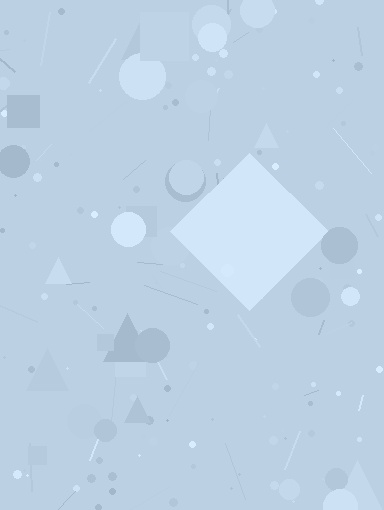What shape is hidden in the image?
A diamond is hidden in the image.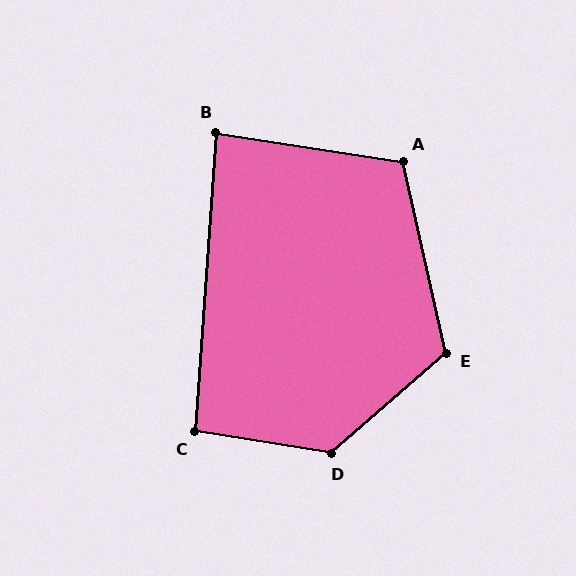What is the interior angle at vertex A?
Approximately 111 degrees (obtuse).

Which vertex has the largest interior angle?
D, at approximately 130 degrees.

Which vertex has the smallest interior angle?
B, at approximately 85 degrees.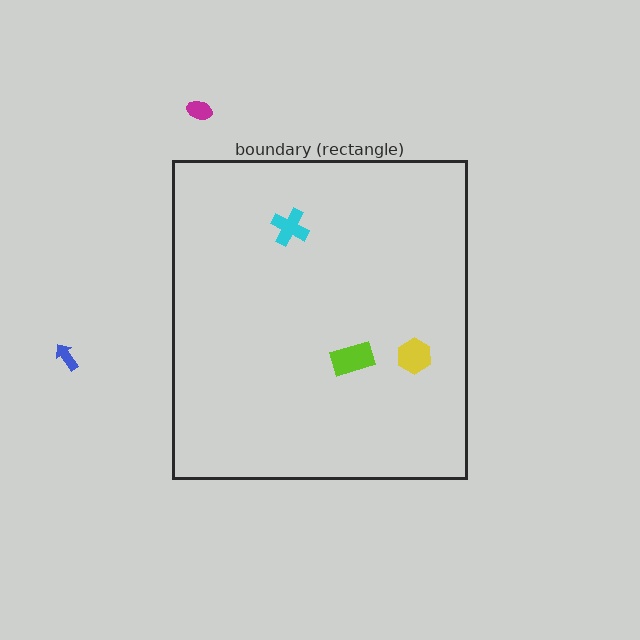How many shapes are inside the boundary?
3 inside, 2 outside.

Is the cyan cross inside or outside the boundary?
Inside.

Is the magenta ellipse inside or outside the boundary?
Outside.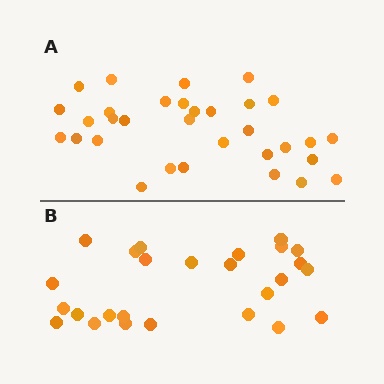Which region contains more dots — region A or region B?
Region A (the top region) has more dots.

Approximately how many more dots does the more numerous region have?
Region A has about 6 more dots than region B.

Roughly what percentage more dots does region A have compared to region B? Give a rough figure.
About 25% more.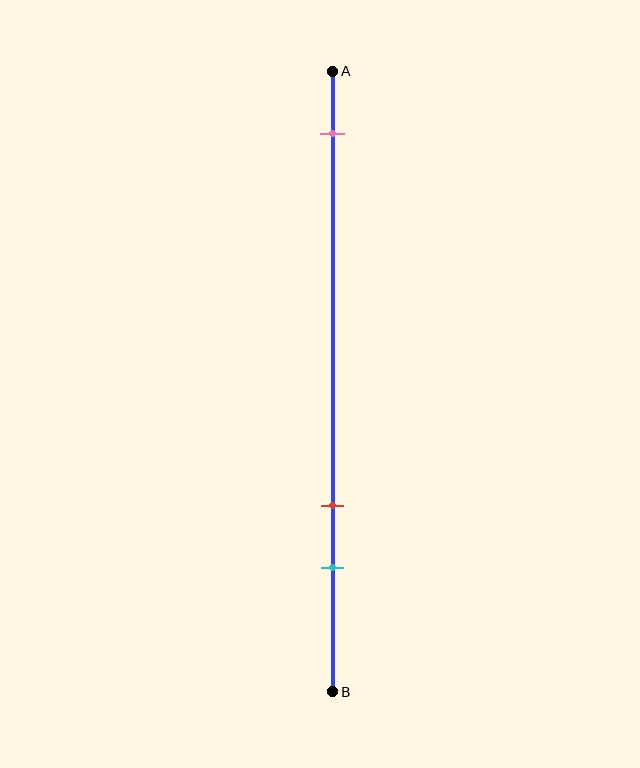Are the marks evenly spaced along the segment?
No, the marks are not evenly spaced.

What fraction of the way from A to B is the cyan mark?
The cyan mark is approximately 80% (0.8) of the way from A to B.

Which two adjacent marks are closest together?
The red and cyan marks are the closest adjacent pair.